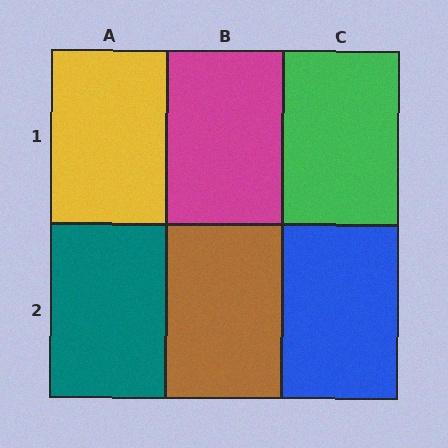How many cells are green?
1 cell is green.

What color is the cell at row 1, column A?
Yellow.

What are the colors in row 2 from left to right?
Teal, brown, blue.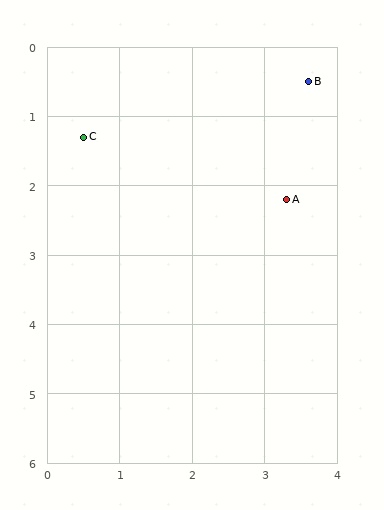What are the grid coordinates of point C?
Point C is at approximately (0.5, 1.3).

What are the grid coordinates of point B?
Point B is at approximately (3.6, 0.5).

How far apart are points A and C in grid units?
Points A and C are about 2.9 grid units apart.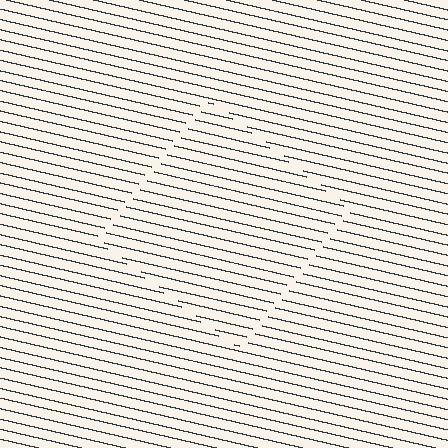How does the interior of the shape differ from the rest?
The interior of the shape contains the same grating, shifted by half a period — the contour is defined by the phase discontinuity where line-ends from the inner and outer gratings abut.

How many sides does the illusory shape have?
4 sides — the line-ends trace a square.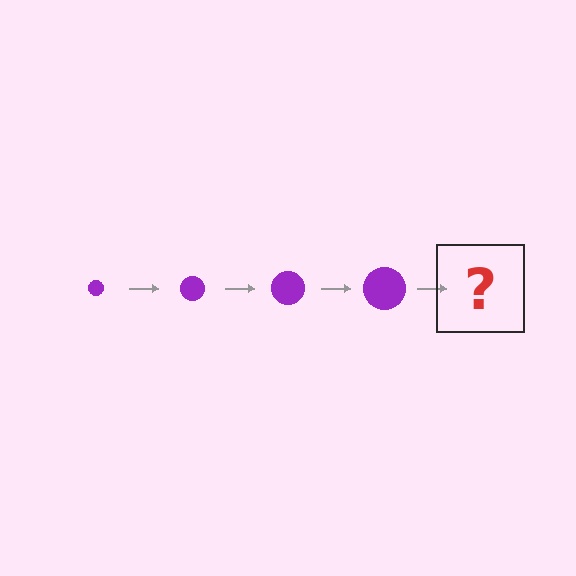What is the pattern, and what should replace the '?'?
The pattern is that the circle gets progressively larger each step. The '?' should be a purple circle, larger than the previous one.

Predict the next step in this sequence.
The next step is a purple circle, larger than the previous one.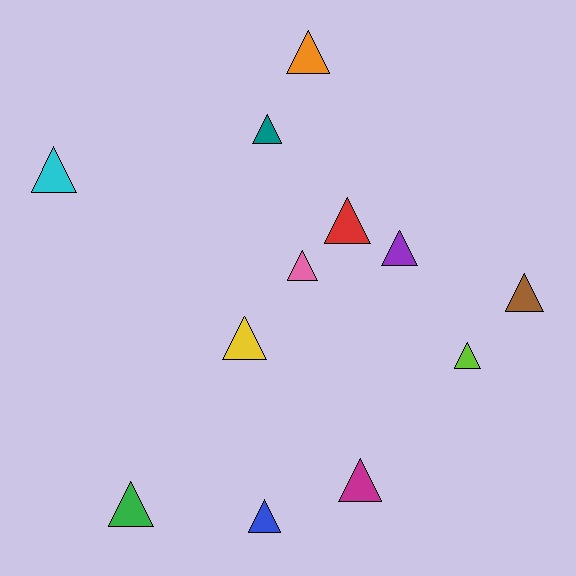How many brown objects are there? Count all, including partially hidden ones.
There is 1 brown object.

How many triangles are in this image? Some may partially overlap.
There are 12 triangles.